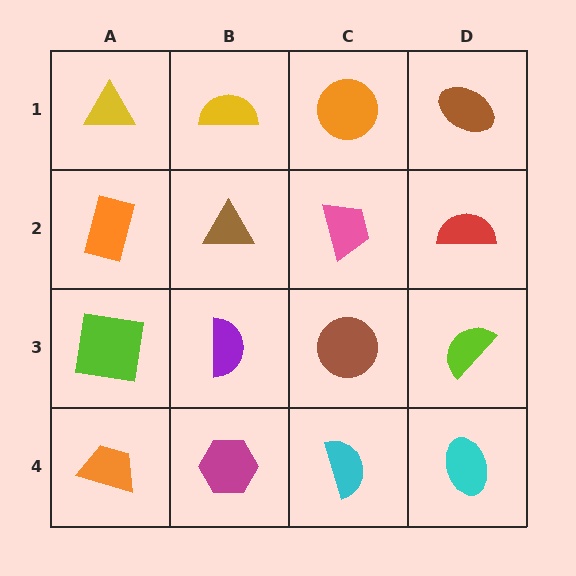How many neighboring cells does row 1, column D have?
2.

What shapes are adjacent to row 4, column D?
A lime semicircle (row 3, column D), a cyan semicircle (row 4, column C).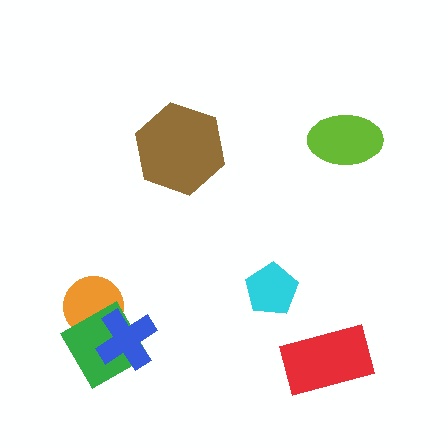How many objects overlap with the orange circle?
2 objects overlap with the orange circle.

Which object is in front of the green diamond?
The blue cross is in front of the green diamond.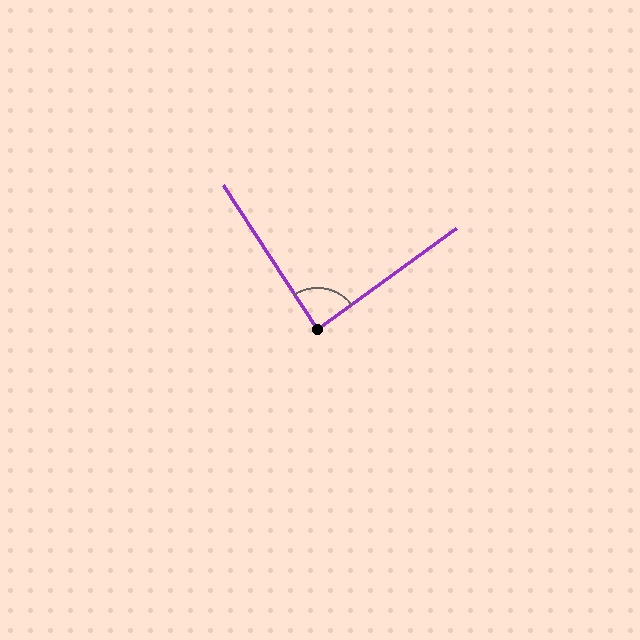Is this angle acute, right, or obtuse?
It is approximately a right angle.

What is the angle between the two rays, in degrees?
Approximately 87 degrees.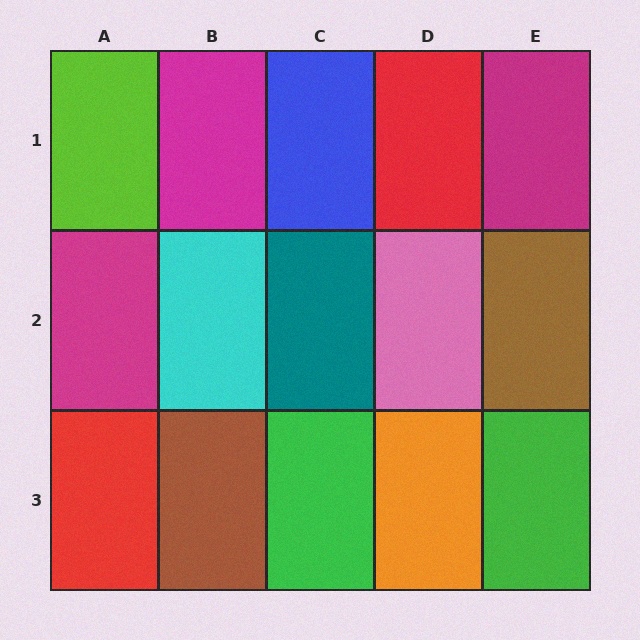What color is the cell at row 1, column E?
Magenta.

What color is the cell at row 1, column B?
Magenta.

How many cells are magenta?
3 cells are magenta.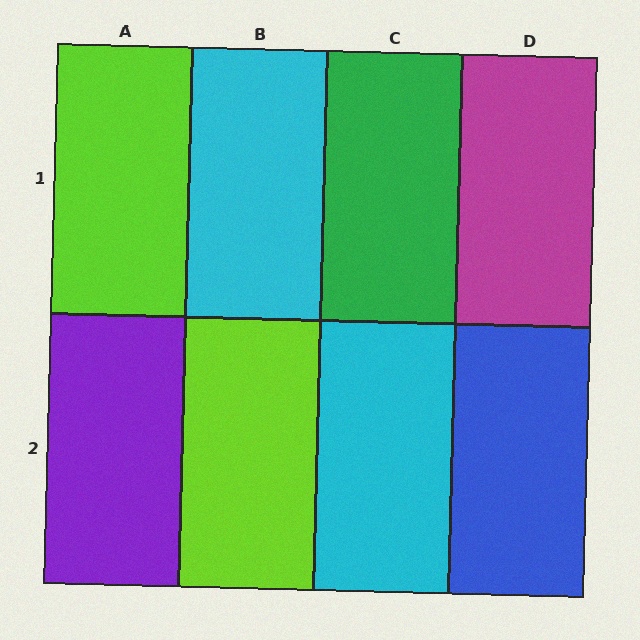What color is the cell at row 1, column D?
Magenta.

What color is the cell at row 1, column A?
Lime.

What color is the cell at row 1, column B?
Cyan.